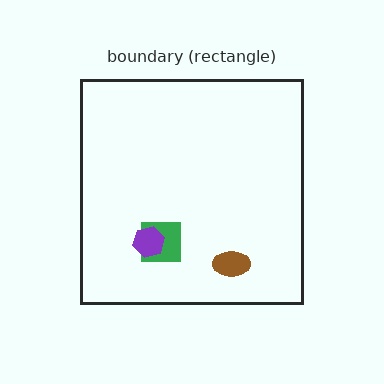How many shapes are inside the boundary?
3 inside, 0 outside.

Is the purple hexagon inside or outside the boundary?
Inside.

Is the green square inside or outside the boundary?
Inside.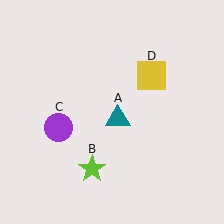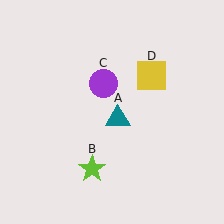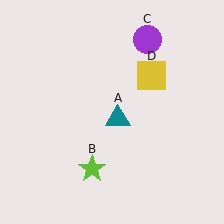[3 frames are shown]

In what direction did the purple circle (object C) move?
The purple circle (object C) moved up and to the right.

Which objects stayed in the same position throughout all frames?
Teal triangle (object A) and lime star (object B) and yellow square (object D) remained stationary.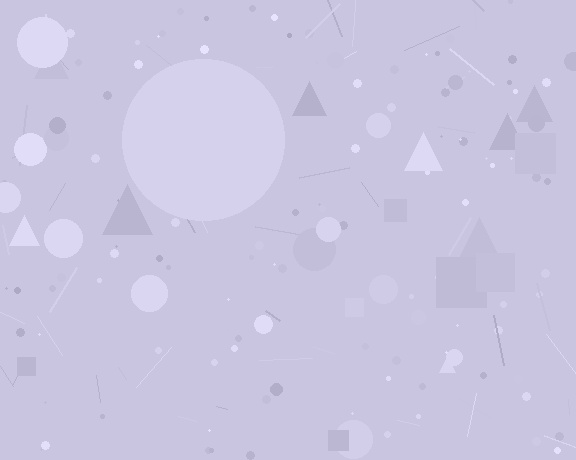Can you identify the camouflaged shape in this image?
The camouflaged shape is a circle.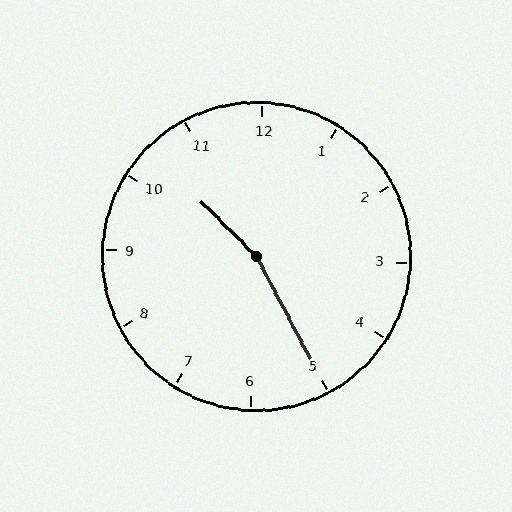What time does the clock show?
10:25.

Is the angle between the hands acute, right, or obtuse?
It is obtuse.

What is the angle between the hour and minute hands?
Approximately 162 degrees.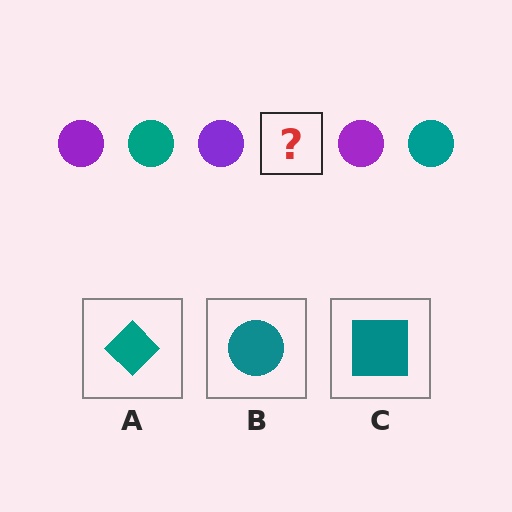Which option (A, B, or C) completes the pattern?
B.